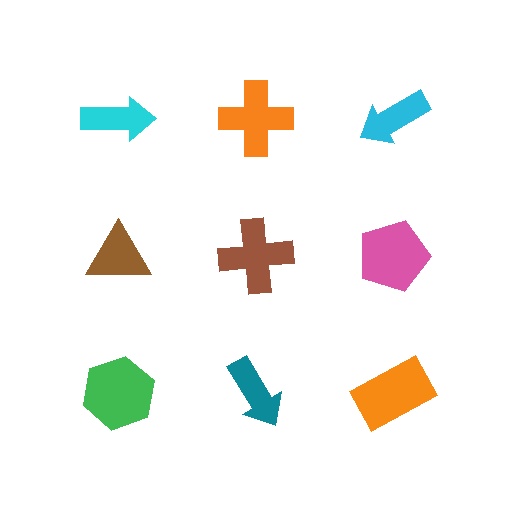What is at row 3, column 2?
A teal arrow.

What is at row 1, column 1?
A cyan arrow.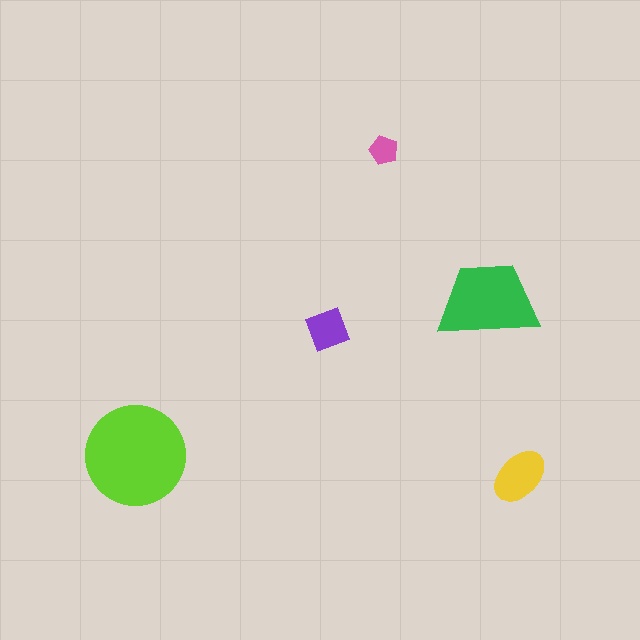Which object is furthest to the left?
The lime circle is leftmost.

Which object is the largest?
The lime circle.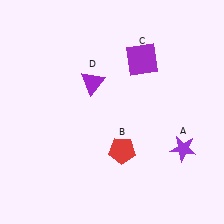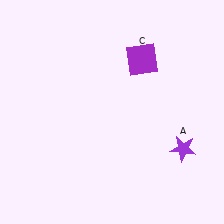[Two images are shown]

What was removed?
The red pentagon (B), the purple triangle (D) were removed in Image 2.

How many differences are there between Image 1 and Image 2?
There are 2 differences between the two images.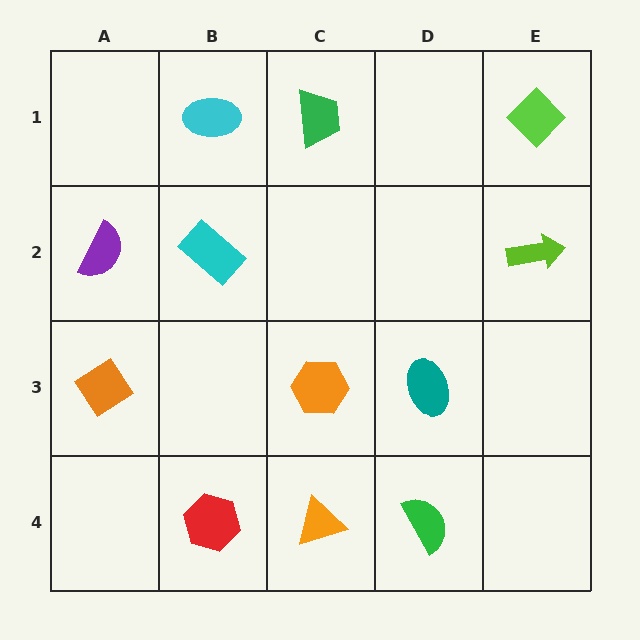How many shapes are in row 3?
3 shapes.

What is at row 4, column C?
An orange triangle.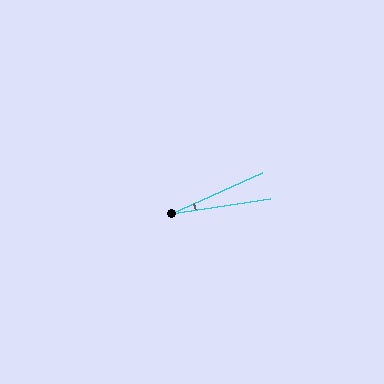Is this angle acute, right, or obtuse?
It is acute.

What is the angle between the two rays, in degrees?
Approximately 16 degrees.